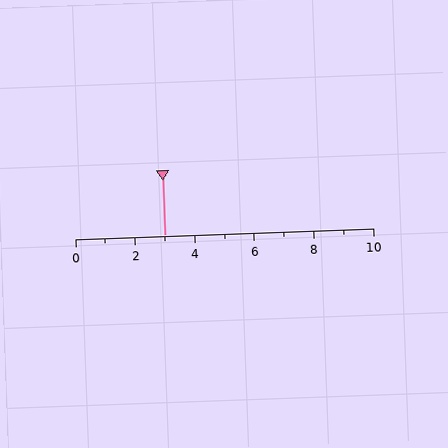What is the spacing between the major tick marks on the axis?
The major ticks are spaced 2 apart.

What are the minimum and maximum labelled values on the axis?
The axis runs from 0 to 10.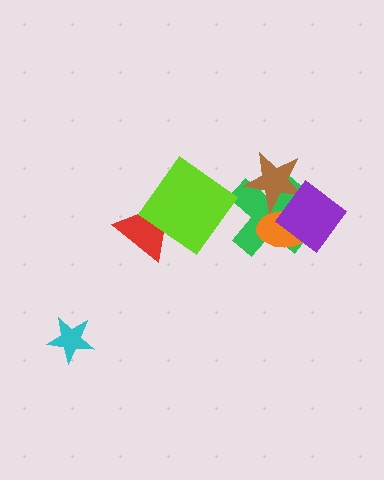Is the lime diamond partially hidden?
No, no other shape covers it.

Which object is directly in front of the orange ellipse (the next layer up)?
The brown star is directly in front of the orange ellipse.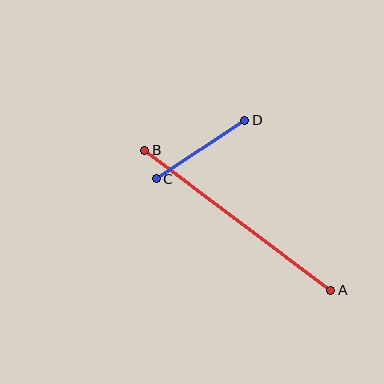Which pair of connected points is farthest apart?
Points A and B are farthest apart.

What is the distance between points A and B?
The distance is approximately 233 pixels.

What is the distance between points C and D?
The distance is approximately 106 pixels.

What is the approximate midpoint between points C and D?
The midpoint is at approximately (200, 150) pixels.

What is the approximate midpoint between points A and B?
The midpoint is at approximately (238, 220) pixels.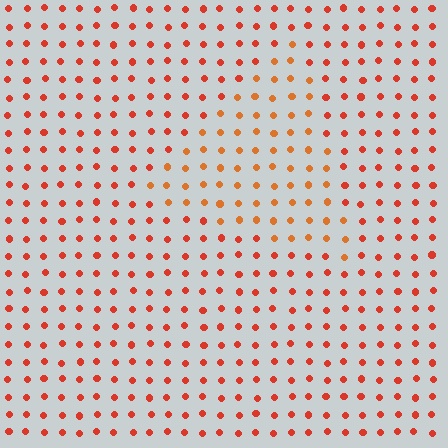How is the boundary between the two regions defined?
The boundary is defined purely by a slight shift in hue (about 21 degrees). Spacing, size, and orientation are identical on both sides.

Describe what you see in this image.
The image is filled with small red elements in a uniform arrangement. A triangle-shaped region is visible where the elements are tinted to a slightly different hue, forming a subtle color boundary.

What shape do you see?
I see a triangle.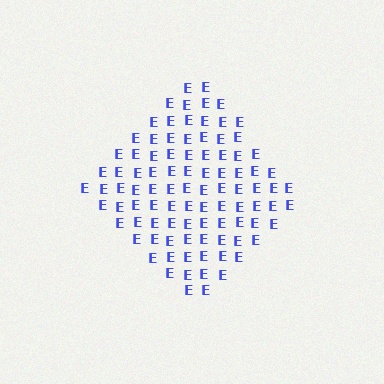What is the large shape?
The large shape is a diamond.